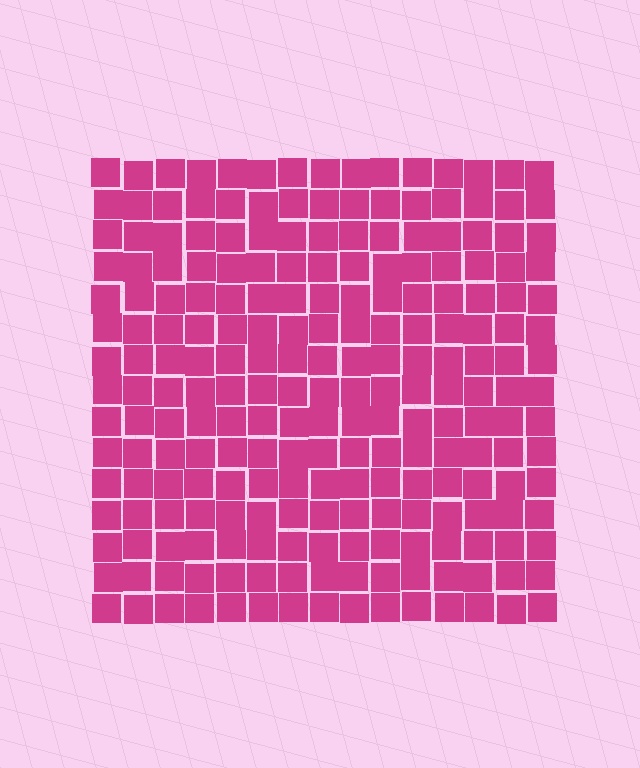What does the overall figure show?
The overall figure shows a square.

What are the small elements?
The small elements are squares.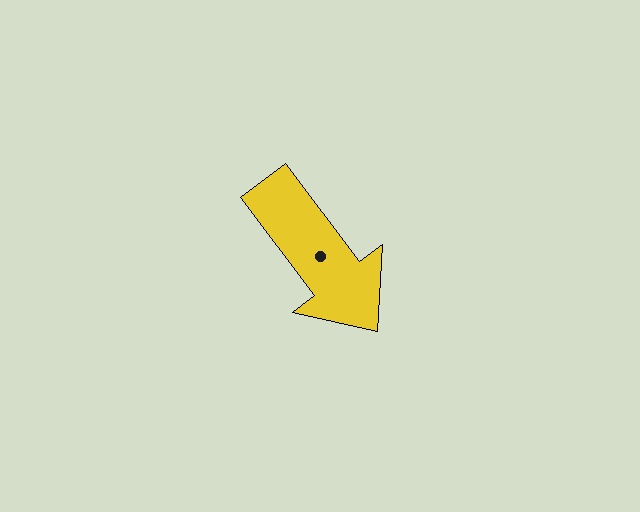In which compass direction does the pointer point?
Southeast.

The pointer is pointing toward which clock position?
Roughly 5 o'clock.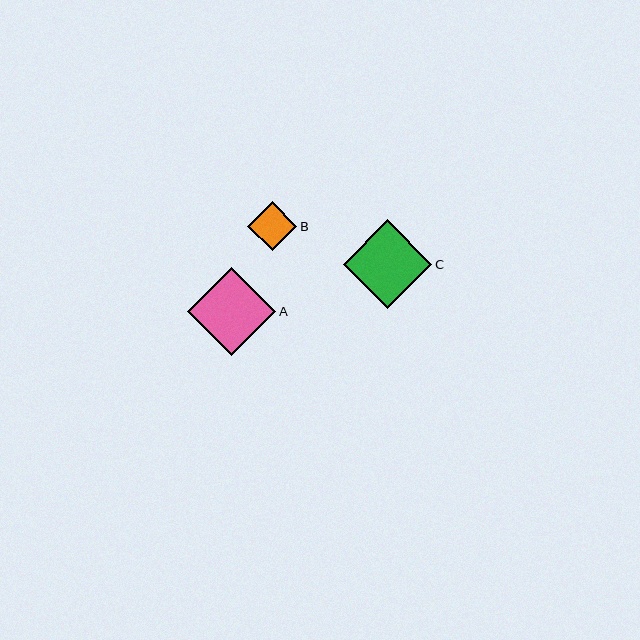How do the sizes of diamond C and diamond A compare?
Diamond C and diamond A are approximately the same size.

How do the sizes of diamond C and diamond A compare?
Diamond C and diamond A are approximately the same size.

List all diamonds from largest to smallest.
From largest to smallest: C, A, B.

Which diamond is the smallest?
Diamond B is the smallest with a size of approximately 49 pixels.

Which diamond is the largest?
Diamond C is the largest with a size of approximately 88 pixels.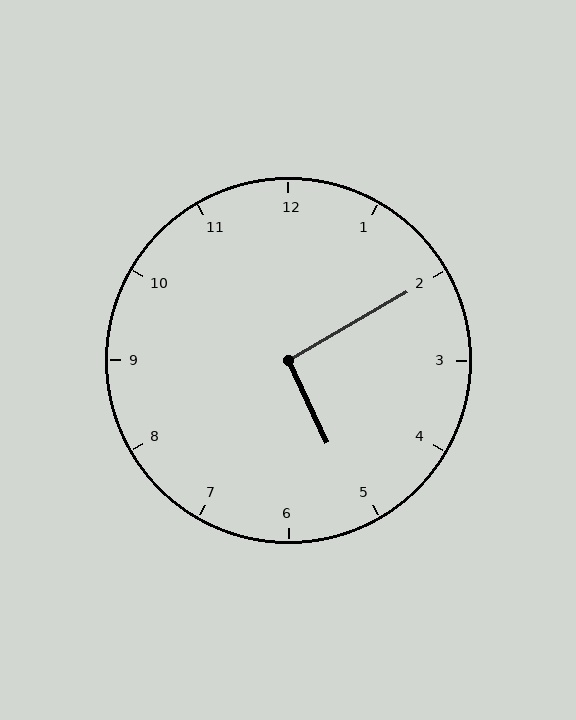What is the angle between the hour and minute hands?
Approximately 95 degrees.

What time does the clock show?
5:10.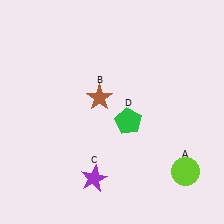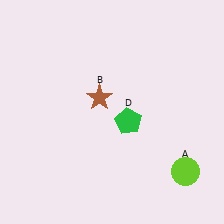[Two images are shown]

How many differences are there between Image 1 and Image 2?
There is 1 difference between the two images.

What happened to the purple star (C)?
The purple star (C) was removed in Image 2. It was in the bottom-left area of Image 1.